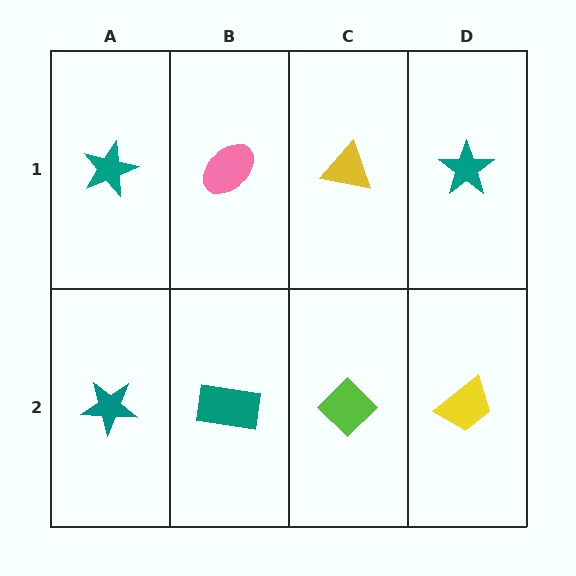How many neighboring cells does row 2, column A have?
2.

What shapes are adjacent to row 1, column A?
A teal star (row 2, column A), a pink ellipse (row 1, column B).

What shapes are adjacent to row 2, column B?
A pink ellipse (row 1, column B), a teal star (row 2, column A), a lime diamond (row 2, column C).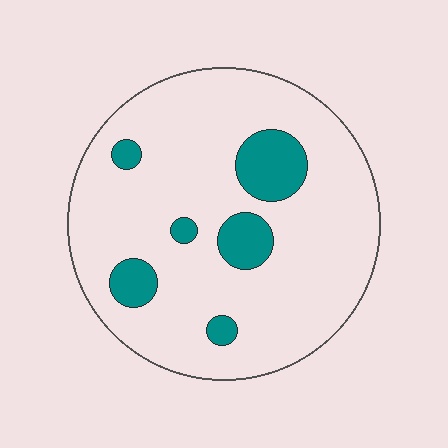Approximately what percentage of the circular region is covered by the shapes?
Approximately 15%.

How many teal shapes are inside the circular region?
6.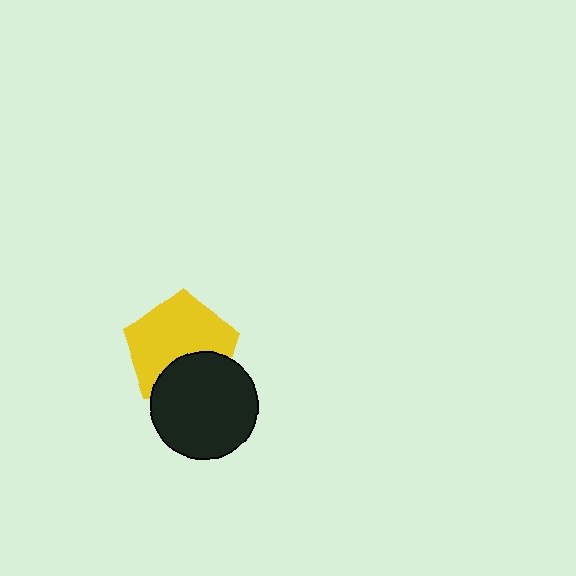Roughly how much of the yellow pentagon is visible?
Most of it is visible (roughly 67%).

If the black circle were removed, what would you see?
You would see the complete yellow pentagon.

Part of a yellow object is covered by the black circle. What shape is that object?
It is a pentagon.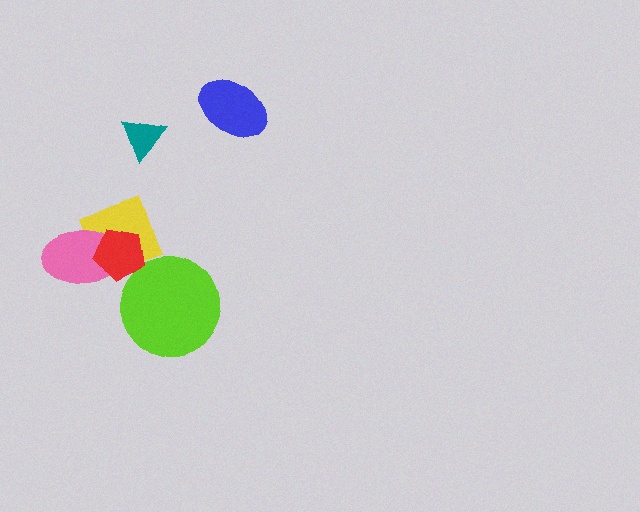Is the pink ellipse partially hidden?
Yes, it is partially covered by another shape.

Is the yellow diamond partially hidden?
Yes, it is partially covered by another shape.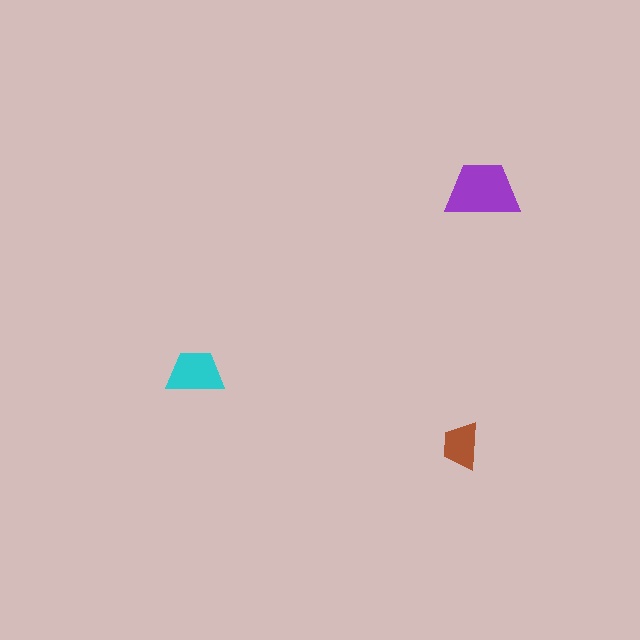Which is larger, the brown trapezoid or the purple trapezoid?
The purple one.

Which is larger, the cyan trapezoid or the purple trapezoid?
The purple one.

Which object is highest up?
The purple trapezoid is topmost.